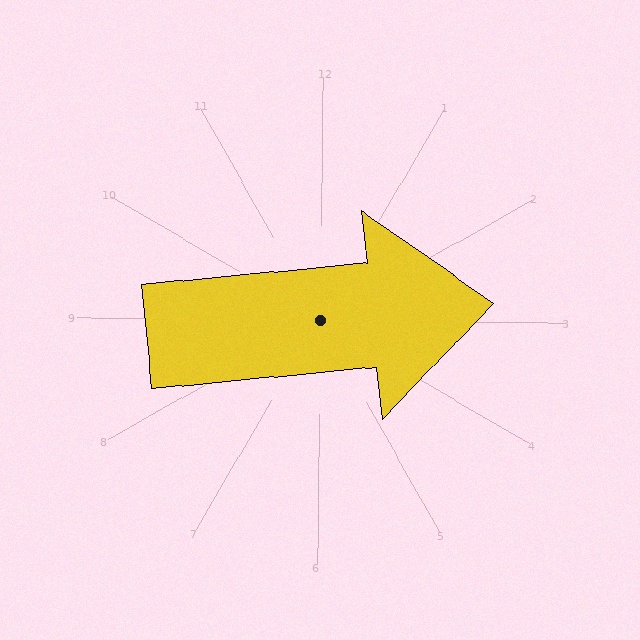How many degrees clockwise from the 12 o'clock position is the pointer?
Approximately 84 degrees.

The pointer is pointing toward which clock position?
Roughly 3 o'clock.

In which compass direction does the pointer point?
East.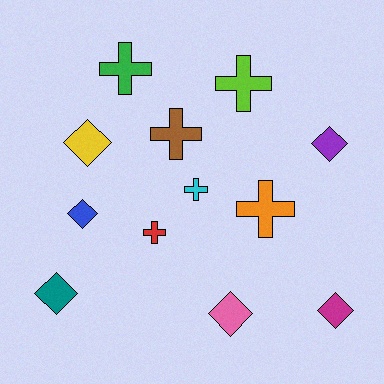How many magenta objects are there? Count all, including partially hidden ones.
There is 1 magenta object.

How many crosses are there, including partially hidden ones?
There are 6 crosses.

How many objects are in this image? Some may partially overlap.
There are 12 objects.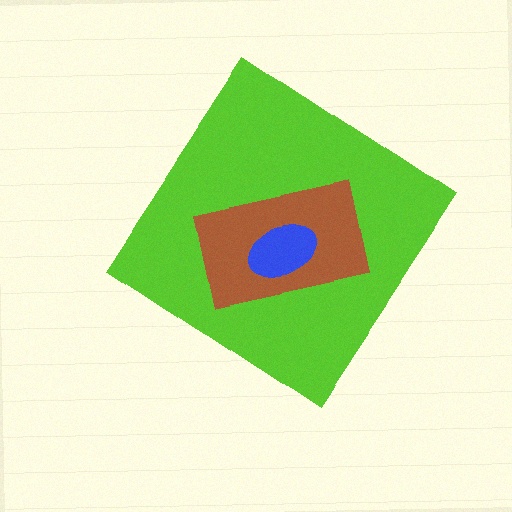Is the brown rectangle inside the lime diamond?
Yes.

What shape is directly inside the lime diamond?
The brown rectangle.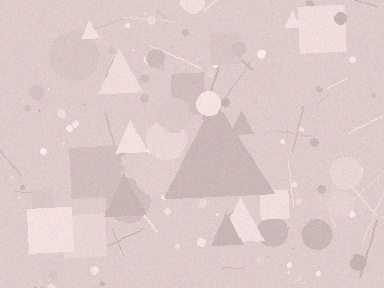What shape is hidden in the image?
A triangle is hidden in the image.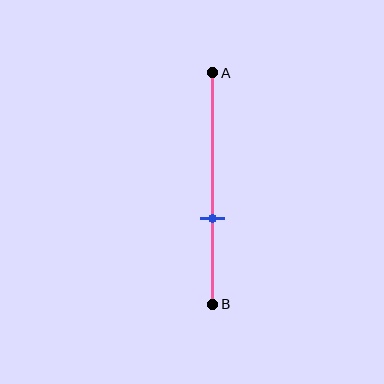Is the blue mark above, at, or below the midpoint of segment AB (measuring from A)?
The blue mark is below the midpoint of segment AB.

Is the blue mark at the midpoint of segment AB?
No, the mark is at about 65% from A, not at the 50% midpoint.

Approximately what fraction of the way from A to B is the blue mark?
The blue mark is approximately 65% of the way from A to B.